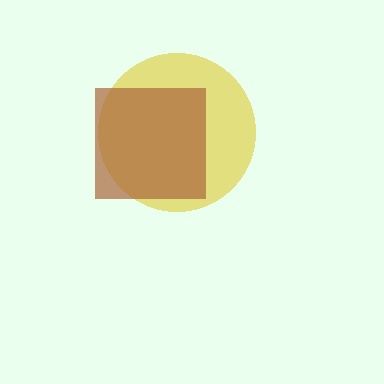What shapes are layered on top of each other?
The layered shapes are: a yellow circle, a brown square.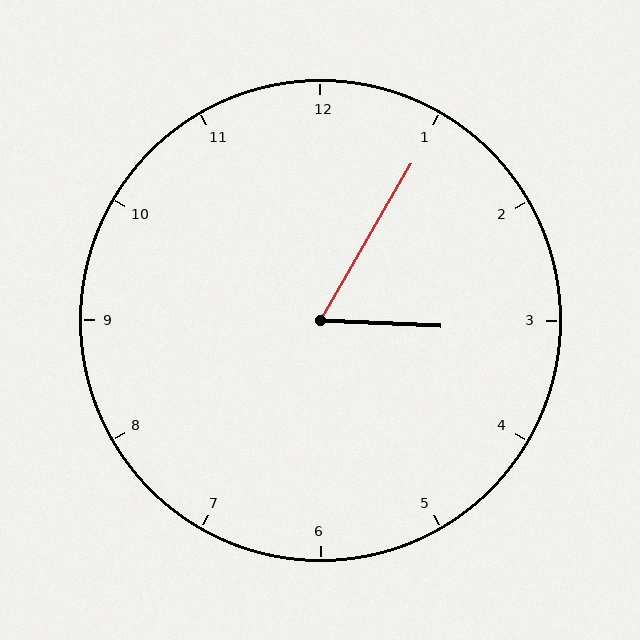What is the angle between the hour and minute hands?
Approximately 62 degrees.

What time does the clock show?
3:05.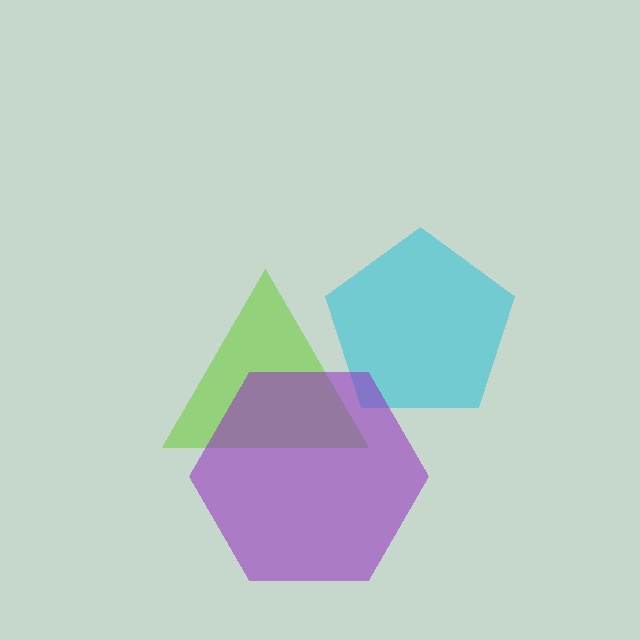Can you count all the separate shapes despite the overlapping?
Yes, there are 3 separate shapes.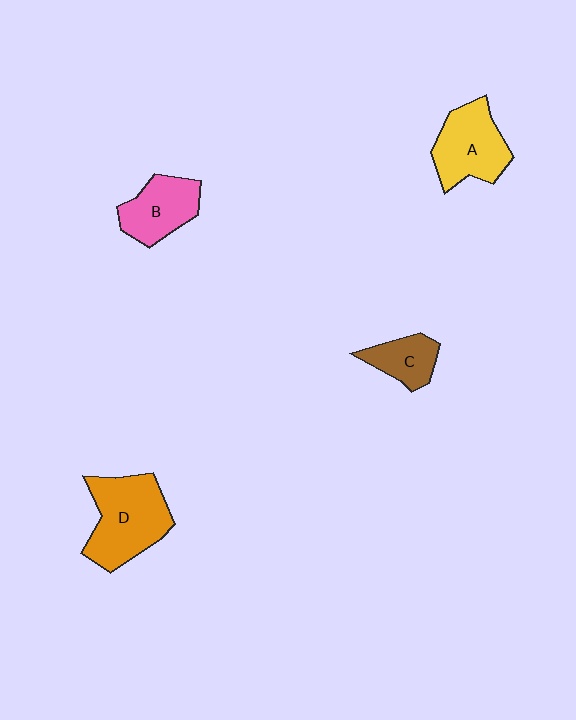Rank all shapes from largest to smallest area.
From largest to smallest: D (orange), A (yellow), B (pink), C (brown).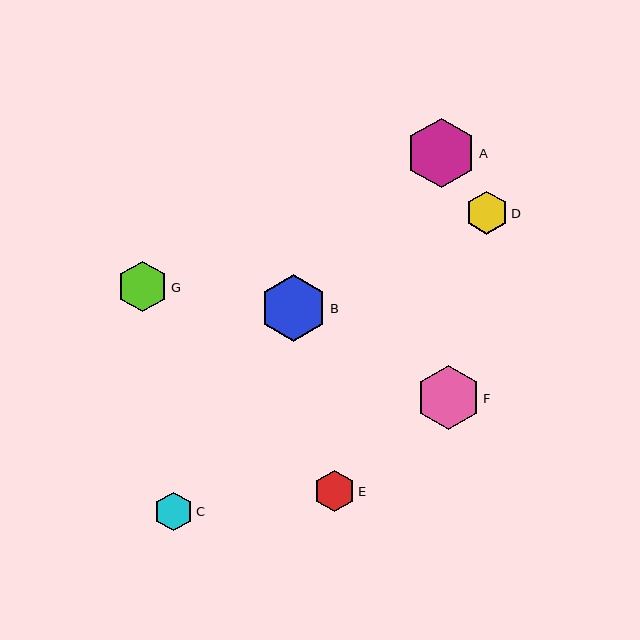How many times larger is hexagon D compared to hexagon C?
Hexagon D is approximately 1.1 times the size of hexagon C.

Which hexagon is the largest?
Hexagon A is the largest with a size of approximately 70 pixels.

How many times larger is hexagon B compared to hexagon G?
Hexagon B is approximately 1.3 times the size of hexagon G.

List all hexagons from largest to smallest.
From largest to smallest: A, B, F, G, D, E, C.